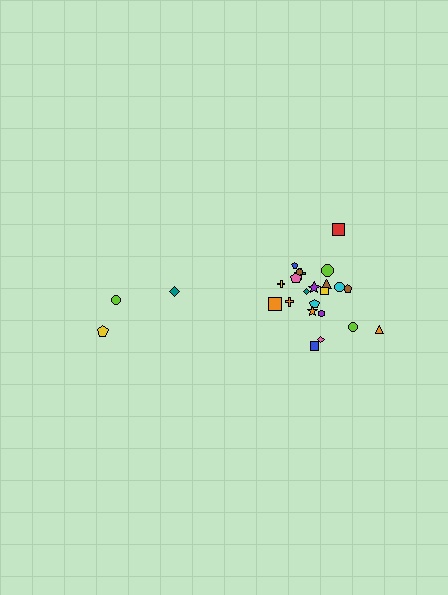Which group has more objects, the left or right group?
The right group.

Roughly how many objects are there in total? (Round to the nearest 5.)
Roughly 25 objects in total.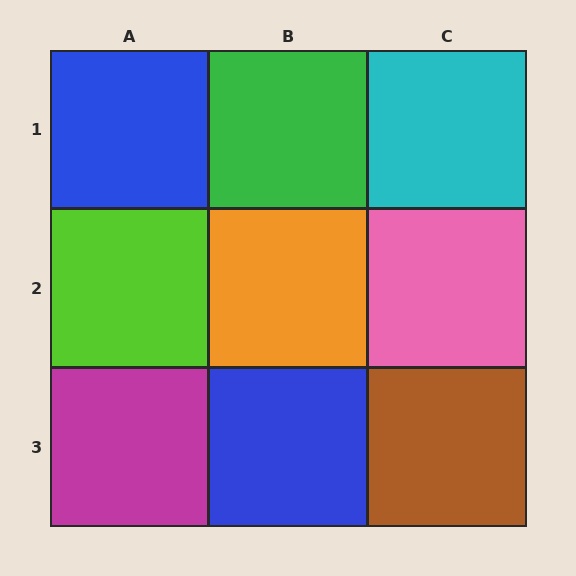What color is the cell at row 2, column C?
Pink.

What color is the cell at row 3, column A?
Magenta.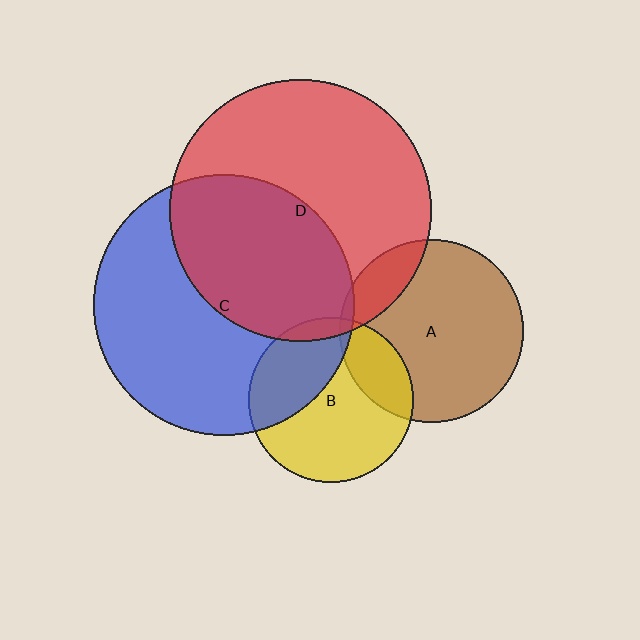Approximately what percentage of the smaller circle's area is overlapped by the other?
Approximately 5%.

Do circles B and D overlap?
Yes.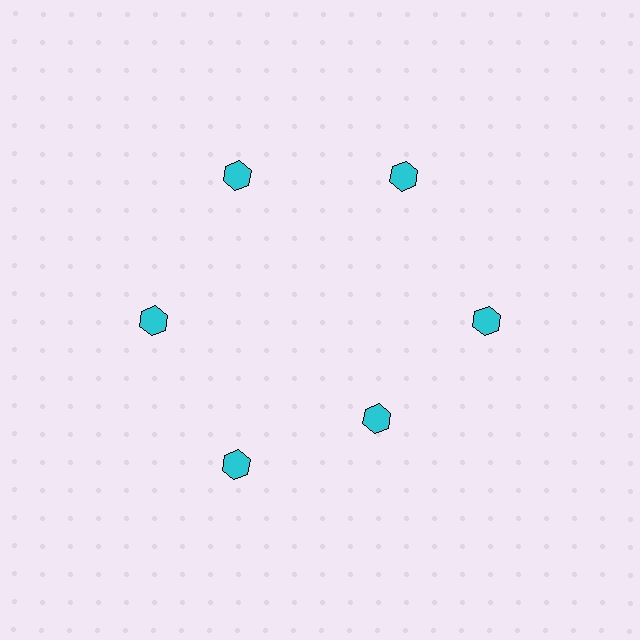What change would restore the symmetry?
The symmetry would be restored by moving it outward, back onto the ring so that all 6 hexagons sit at equal angles and equal distance from the center.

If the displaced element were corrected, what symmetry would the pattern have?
It would have 6-fold rotational symmetry — the pattern would map onto itself every 60 degrees.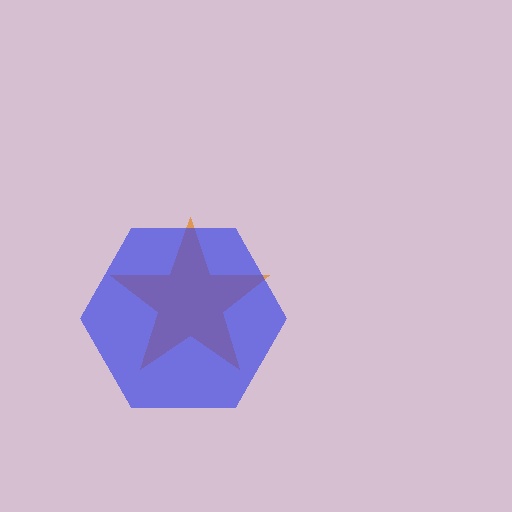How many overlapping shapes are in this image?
There are 2 overlapping shapes in the image.